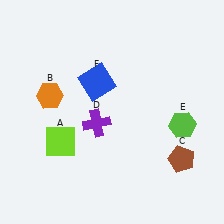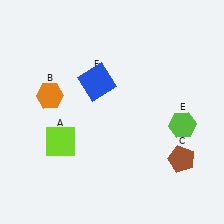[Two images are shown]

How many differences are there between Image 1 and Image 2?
There is 1 difference between the two images.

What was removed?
The purple cross (D) was removed in Image 2.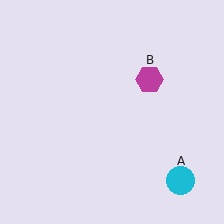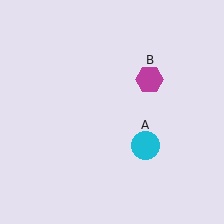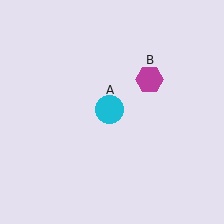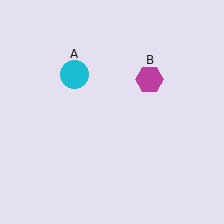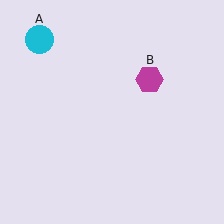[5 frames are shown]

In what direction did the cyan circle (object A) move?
The cyan circle (object A) moved up and to the left.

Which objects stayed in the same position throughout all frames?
Magenta hexagon (object B) remained stationary.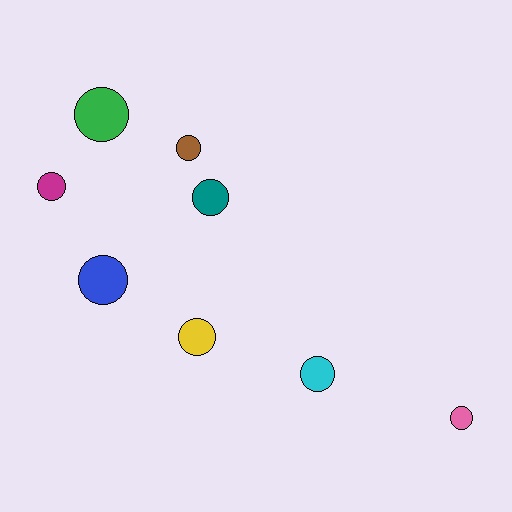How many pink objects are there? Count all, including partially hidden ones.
There is 1 pink object.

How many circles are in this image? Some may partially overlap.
There are 8 circles.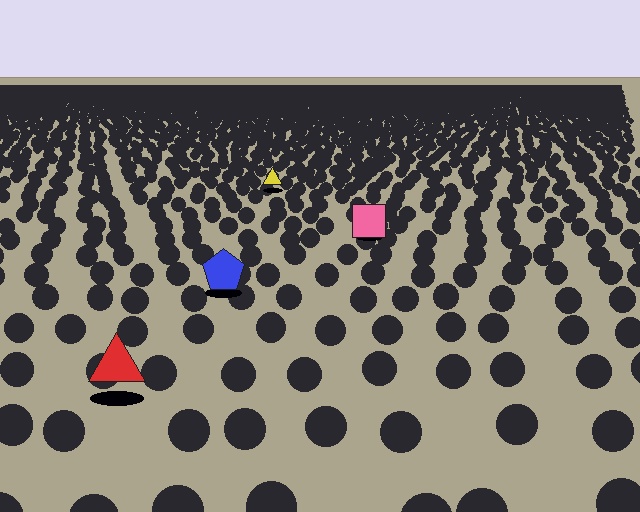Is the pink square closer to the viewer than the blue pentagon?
No. The blue pentagon is closer — you can tell from the texture gradient: the ground texture is coarser near it.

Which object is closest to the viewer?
The red triangle is closest. The texture marks near it are larger and more spread out.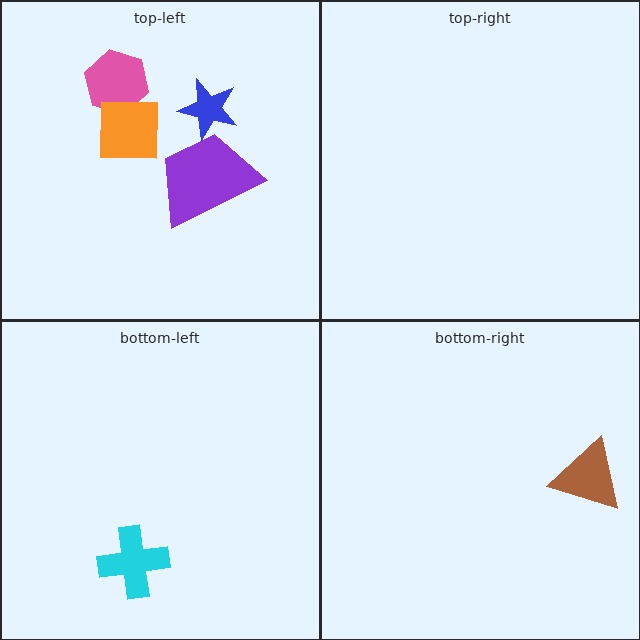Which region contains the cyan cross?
The bottom-left region.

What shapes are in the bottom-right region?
The brown triangle.